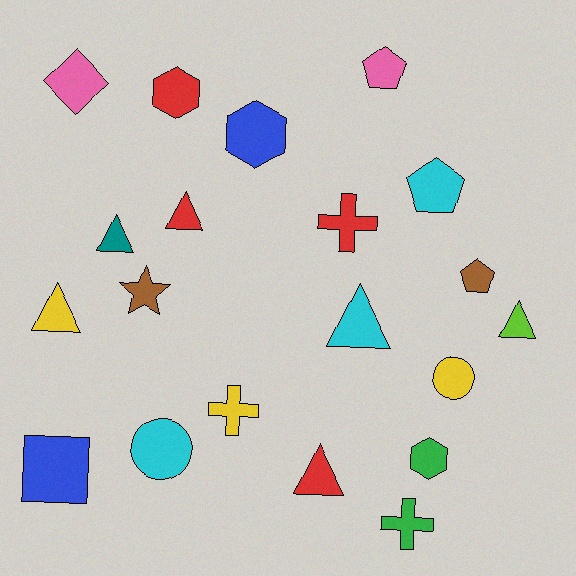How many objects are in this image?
There are 20 objects.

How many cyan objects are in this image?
There are 3 cyan objects.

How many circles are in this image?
There are 2 circles.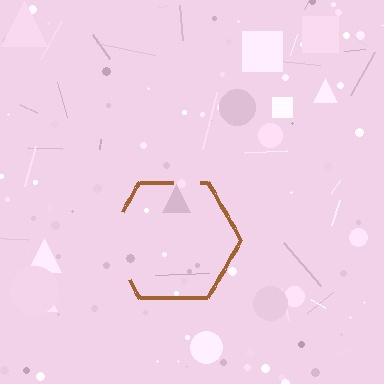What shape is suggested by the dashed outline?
The dashed outline suggests a hexagon.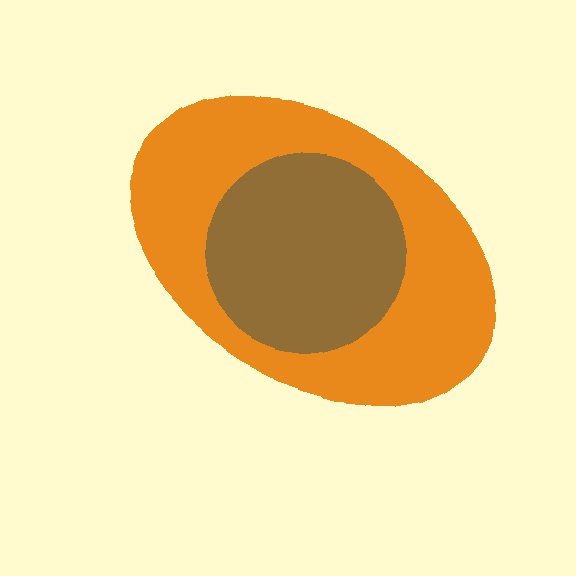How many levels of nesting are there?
2.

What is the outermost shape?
The orange ellipse.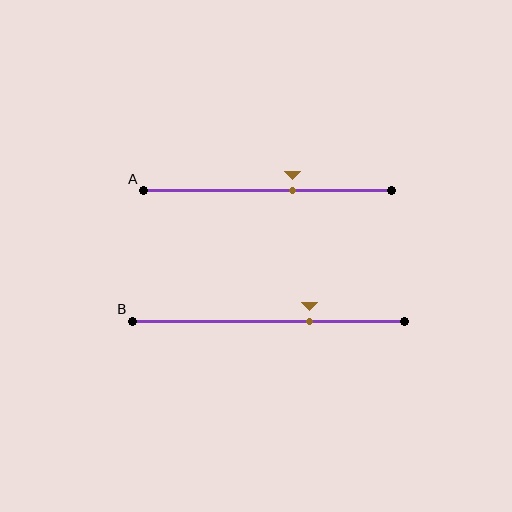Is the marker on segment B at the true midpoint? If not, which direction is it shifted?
No, the marker on segment B is shifted to the right by about 15% of the segment length.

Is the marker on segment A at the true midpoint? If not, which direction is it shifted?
No, the marker on segment A is shifted to the right by about 10% of the segment length.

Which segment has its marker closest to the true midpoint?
Segment A has its marker closest to the true midpoint.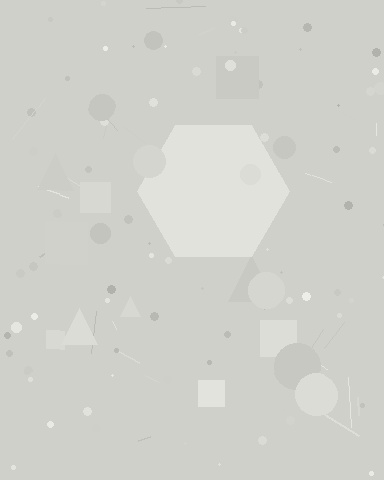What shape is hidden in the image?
A hexagon is hidden in the image.